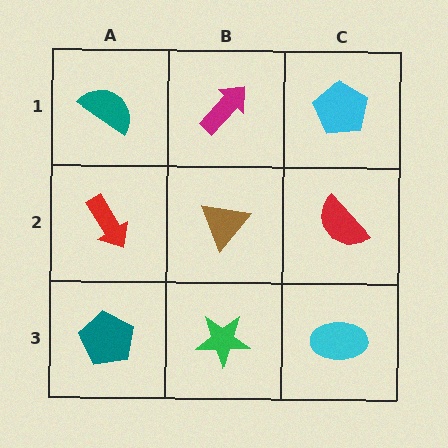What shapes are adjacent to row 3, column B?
A brown triangle (row 2, column B), a teal pentagon (row 3, column A), a cyan ellipse (row 3, column C).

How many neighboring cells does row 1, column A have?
2.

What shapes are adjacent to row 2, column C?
A cyan pentagon (row 1, column C), a cyan ellipse (row 3, column C), a brown triangle (row 2, column B).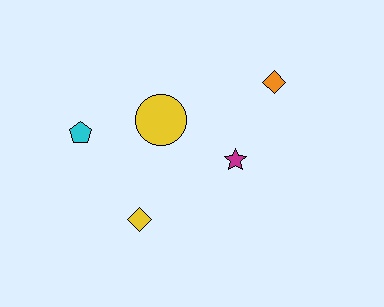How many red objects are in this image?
There are no red objects.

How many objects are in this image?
There are 5 objects.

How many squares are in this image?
There are no squares.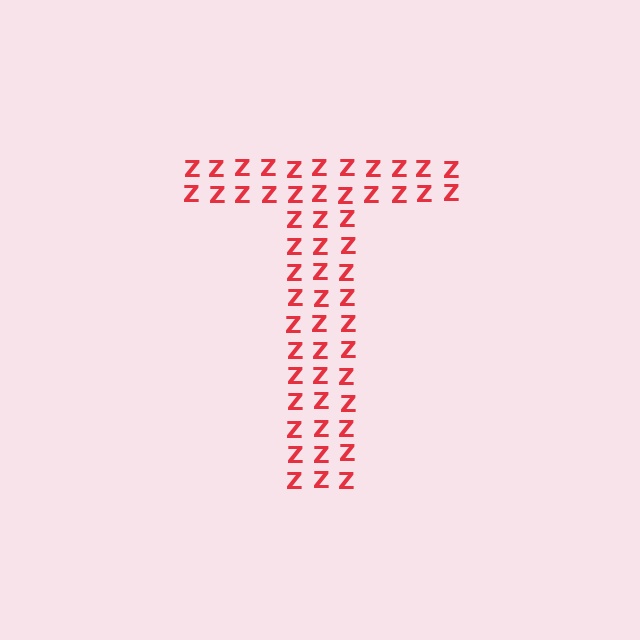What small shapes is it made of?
It is made of small letter Z's.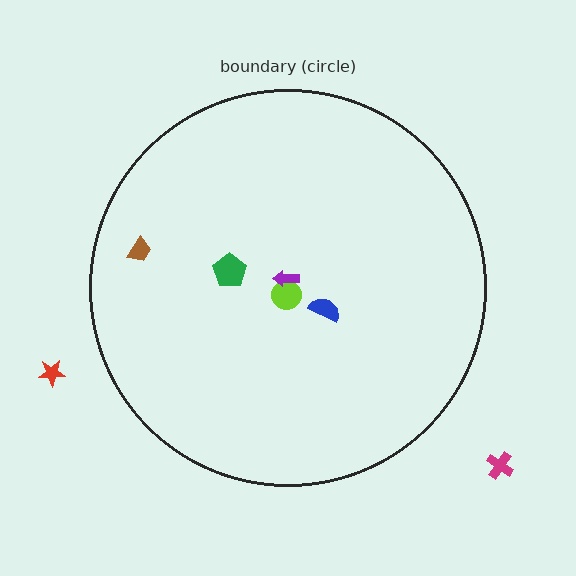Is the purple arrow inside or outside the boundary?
Inside.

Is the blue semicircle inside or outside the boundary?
Inside.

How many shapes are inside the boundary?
5 inside, 2 outside.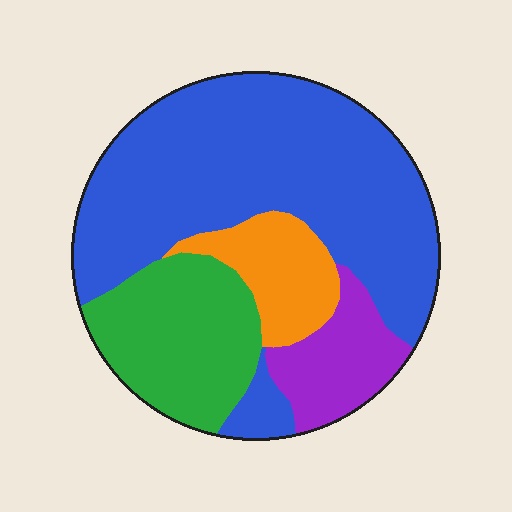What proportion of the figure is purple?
Purple takes up less than a sixth of the figure.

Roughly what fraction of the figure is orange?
Orange covers 11% of the figure.